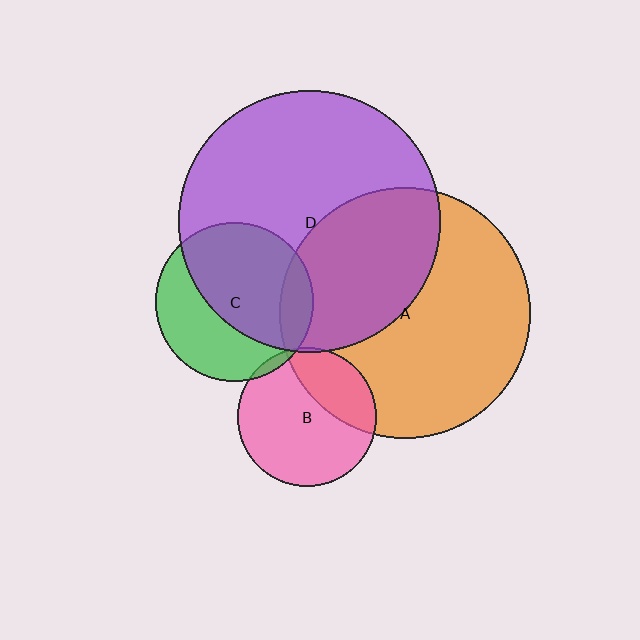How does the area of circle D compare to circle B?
Approximately 3.5 times.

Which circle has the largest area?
Circle D (purple).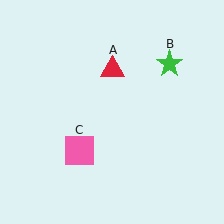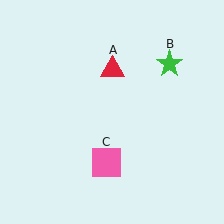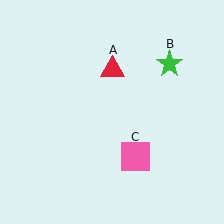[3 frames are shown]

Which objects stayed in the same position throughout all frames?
Red triangle (object A) and green star (object B) remained stationary.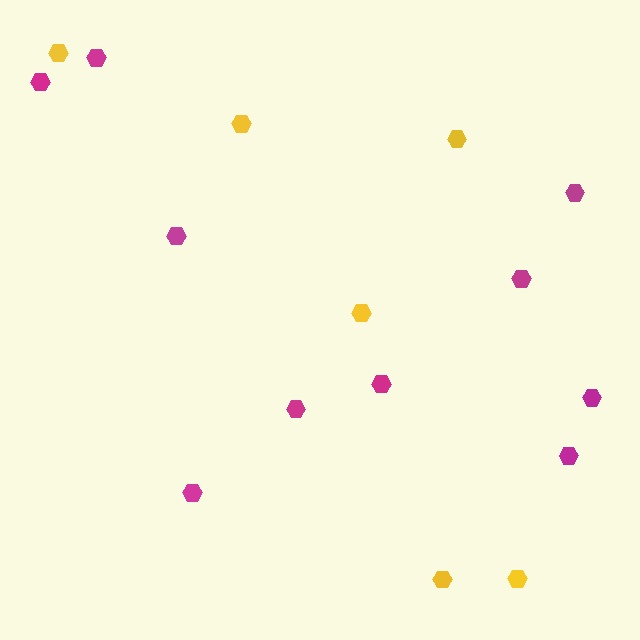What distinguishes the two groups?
There are 2 groups: one group of magenta hexagons (10) and one group of yellow hexagons (6).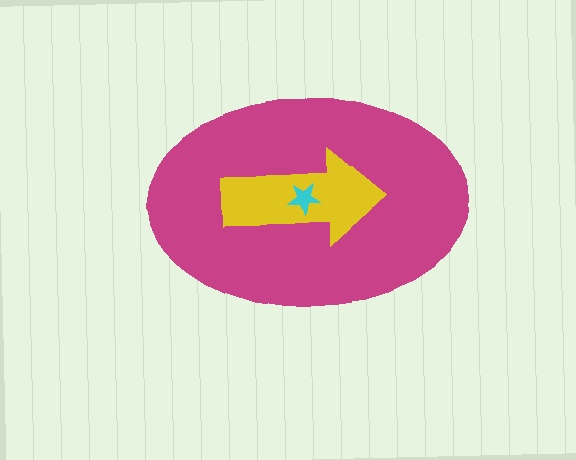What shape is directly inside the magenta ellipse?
The yellow arrow.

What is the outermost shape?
The magenta ellipse.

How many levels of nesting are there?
3.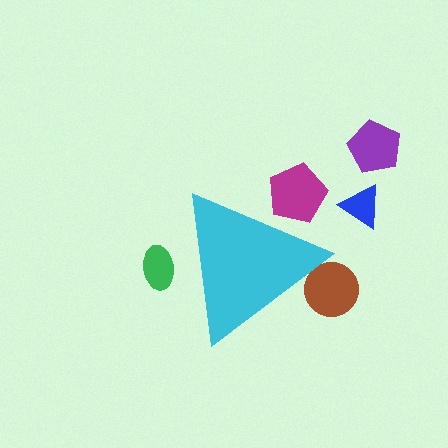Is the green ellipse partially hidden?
Yes, the green ellipse is partially hidden behind the cyan triangle.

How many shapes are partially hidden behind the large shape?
3 shapes are partially hidden.